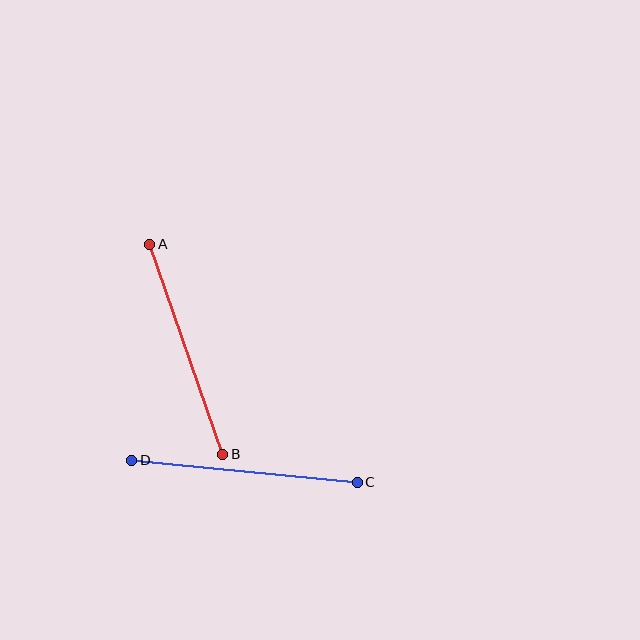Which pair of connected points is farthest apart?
Points C and D are farthest apart.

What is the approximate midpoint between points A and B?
The midpoint is at approximately (186, 349) pixels.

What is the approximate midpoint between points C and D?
The midpoint is at approximately (245, 471) pixels.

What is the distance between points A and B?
The distance is approximately 222 pixels.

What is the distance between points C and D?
The distance is approximately 227 pixels.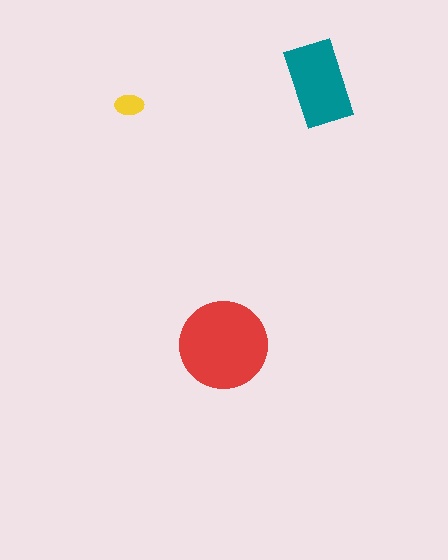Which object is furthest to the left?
The yellow ellipse is leftmost.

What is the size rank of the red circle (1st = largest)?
1st.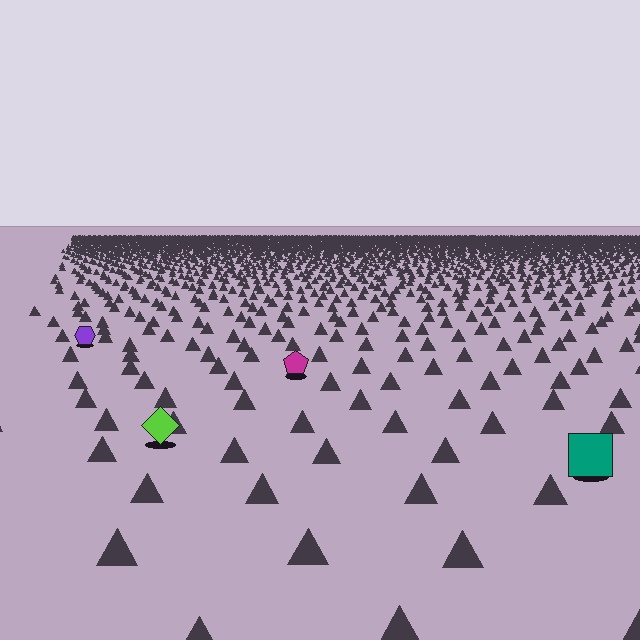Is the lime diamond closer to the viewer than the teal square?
No. The teal square is closer — you can tell from the texture gradient: the ground texture is coarser near it.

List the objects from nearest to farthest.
From nearest to farthest: the teal square, the lime diamond, the magenta pentagon, the purple hexagon.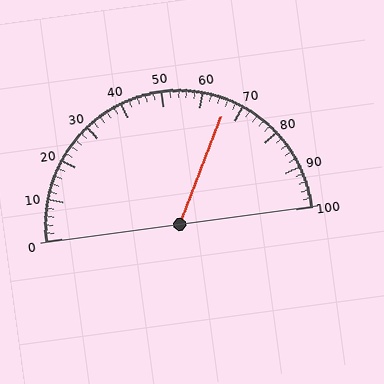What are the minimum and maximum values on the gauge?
The gauge ranges from 0 to 100.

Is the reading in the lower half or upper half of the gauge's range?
The reading is in the upper half of the range (0 to 100).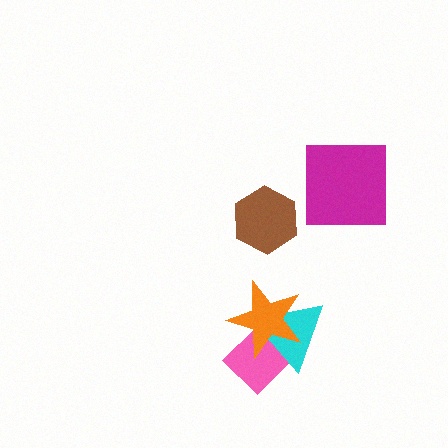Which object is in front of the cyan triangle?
The orange star is in front of the cyan triangle.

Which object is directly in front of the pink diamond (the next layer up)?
The cyan triangle is directly in front of the pink diamond.